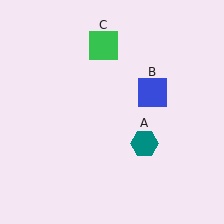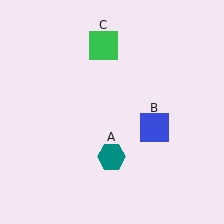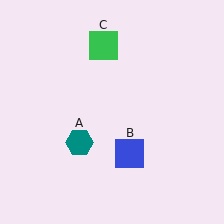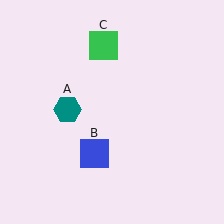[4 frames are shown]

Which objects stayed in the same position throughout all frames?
Green square (object C) remained stationary.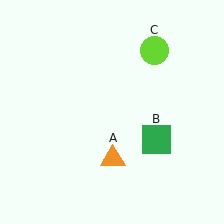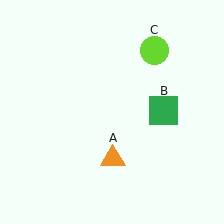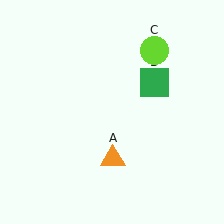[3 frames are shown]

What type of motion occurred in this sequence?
The green square (object B) rotated counterclockwise around the center of the scene.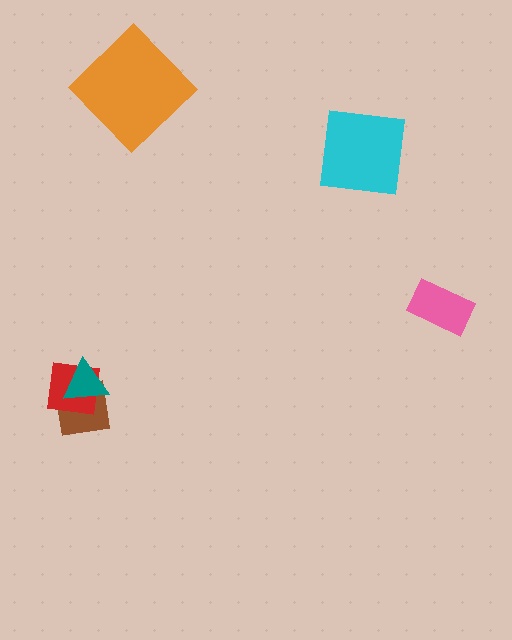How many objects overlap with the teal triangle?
2 objects overlap with the teal triangle.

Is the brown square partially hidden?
Yes, it is partially covered by another shape.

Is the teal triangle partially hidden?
No, no other shape covers it.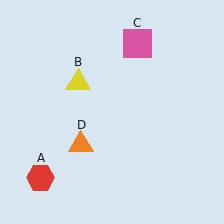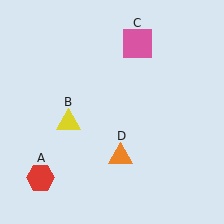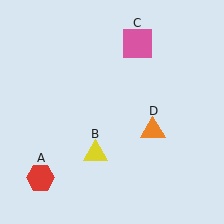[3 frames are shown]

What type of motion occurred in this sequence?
The yellow triangle (object B), orange triangle (object D) rotated counterclockwise around the center of the scene.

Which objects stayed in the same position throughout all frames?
Red hexagon (object A) and pink square (object C) remained stationary.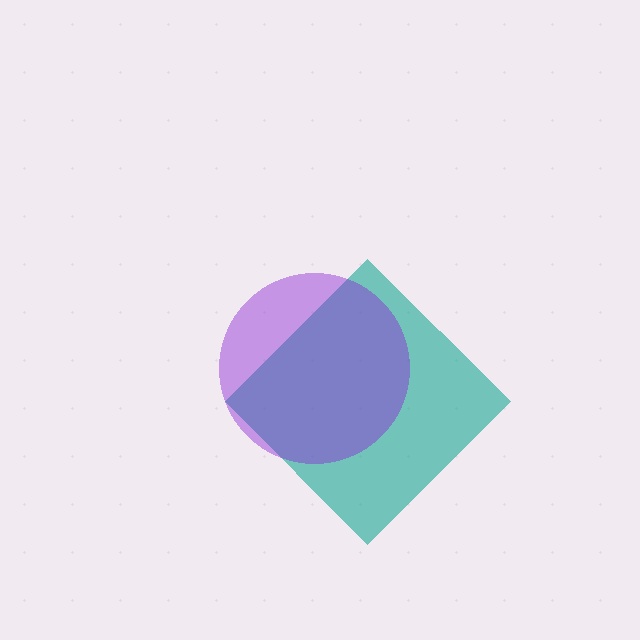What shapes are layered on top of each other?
The layered shapes are: a teal diamond, a purple circle.